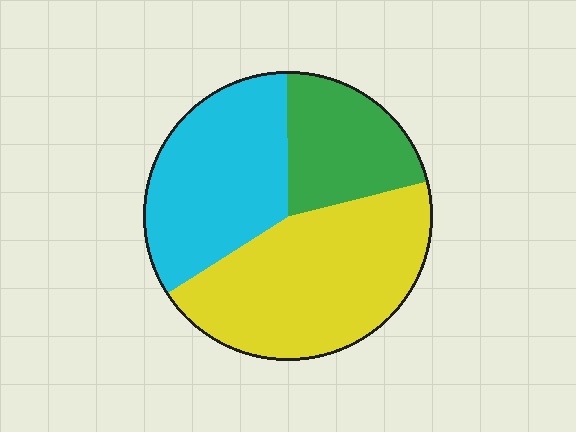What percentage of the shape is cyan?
Cyan covers 34% of the shape.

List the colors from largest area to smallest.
From largest to smallest: yellow, cyan, green.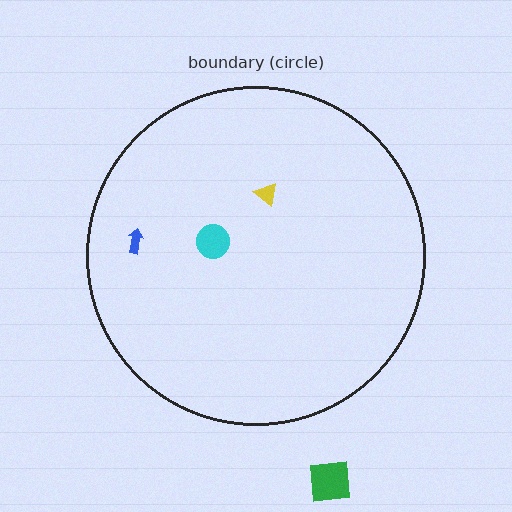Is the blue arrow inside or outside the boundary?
Inside.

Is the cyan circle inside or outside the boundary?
Inside.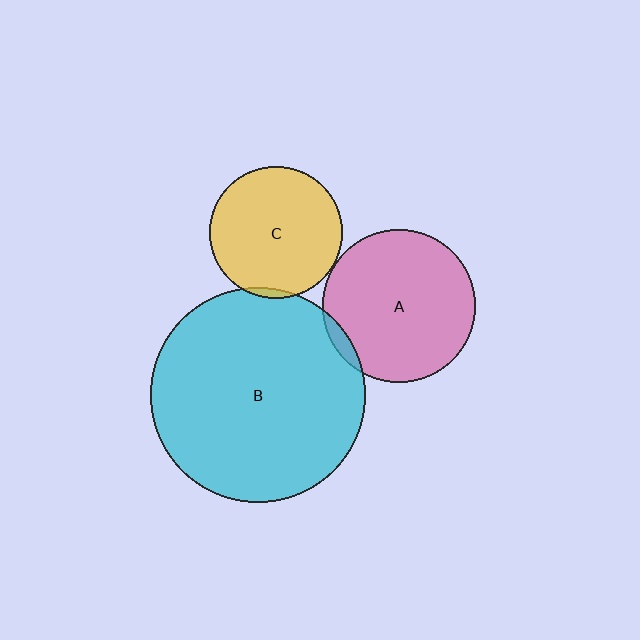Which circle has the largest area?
Circle B (cyan).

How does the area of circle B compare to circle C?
Approximately 2.6 times.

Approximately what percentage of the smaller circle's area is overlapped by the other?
Approximately 5%.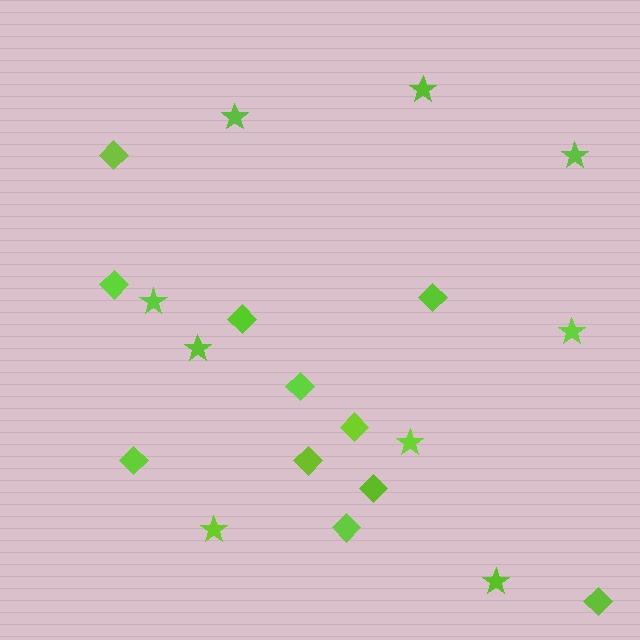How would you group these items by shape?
There are 2 groups: one group of diamonds (11) and one group of stars (9).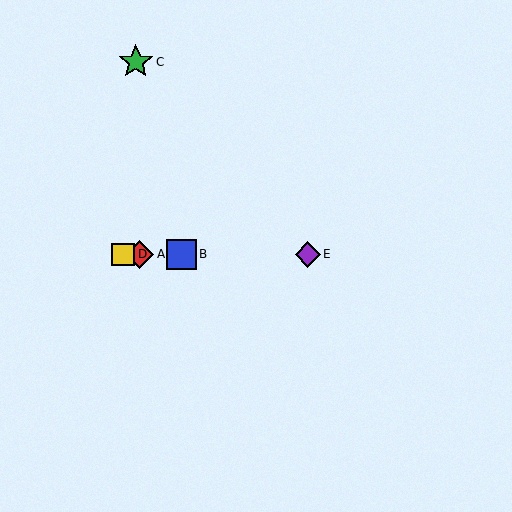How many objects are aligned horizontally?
4 objects (A, B, D, E) are aligned horizontally.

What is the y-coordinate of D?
Object D is at y≈254.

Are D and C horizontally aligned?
No, D is at y≈254 and C is at y≈62.